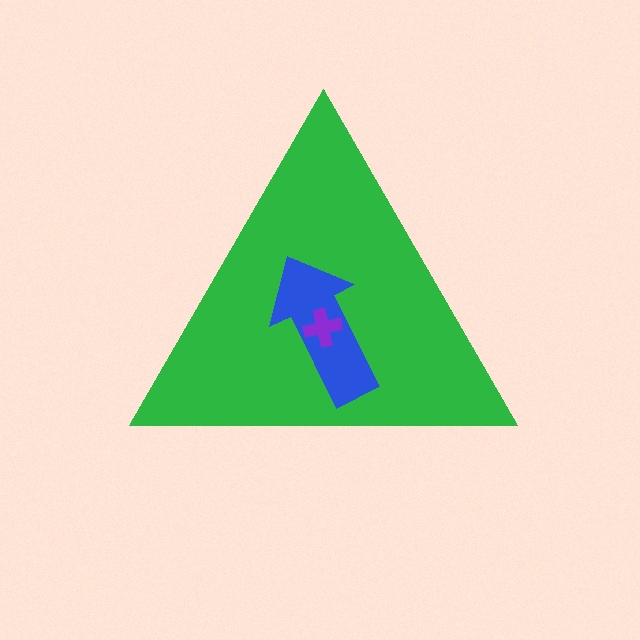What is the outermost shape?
The green triangle.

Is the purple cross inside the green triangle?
Yes.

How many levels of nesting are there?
3.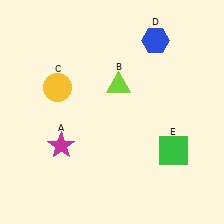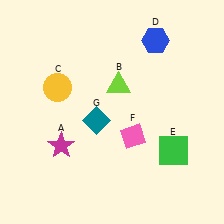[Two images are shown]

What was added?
A pink diamond (F), a teal diamond (G) were added in Image 2.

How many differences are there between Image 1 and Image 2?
There are 2 differences between the two images.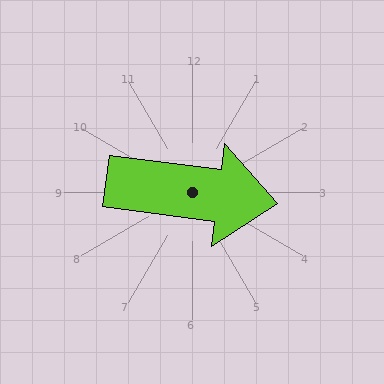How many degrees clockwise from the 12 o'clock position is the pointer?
Approximately 97 degrees.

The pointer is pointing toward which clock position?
Roughly 3 o'clock.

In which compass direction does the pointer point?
East.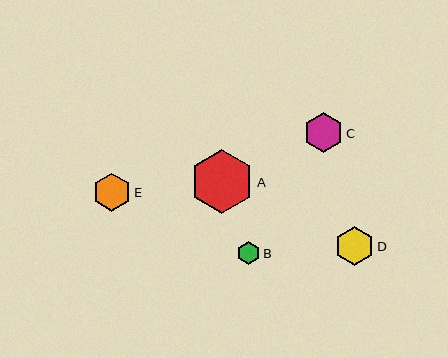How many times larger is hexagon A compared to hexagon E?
Hexagon A is approximately 1.7 times the size of hexagon E.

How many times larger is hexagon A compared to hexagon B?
Hexagon A is approximately 2.8 times the size of hexagon B.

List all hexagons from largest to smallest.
From largest to smallest: A, C, D, E, B.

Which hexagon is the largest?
Hexagon A is the largest with a size of approximately 64 pixels.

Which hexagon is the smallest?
Hexagon B is the smallest with a size of approximately 23 pixels.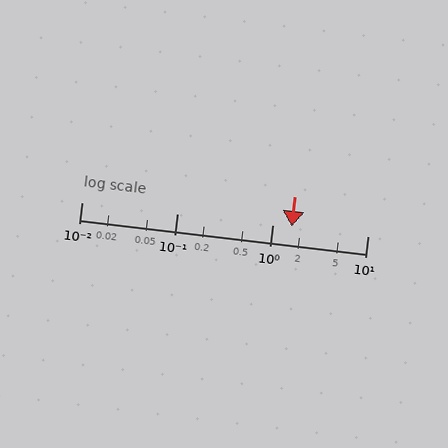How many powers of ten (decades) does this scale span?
The scale spans 3 decades, from 0.01 to 10.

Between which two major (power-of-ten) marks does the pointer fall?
The pointer is between 1 and 10.